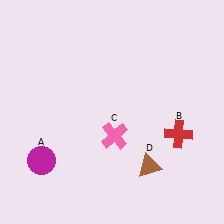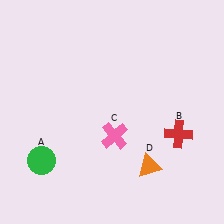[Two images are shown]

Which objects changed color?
A changed from magenta to green. D changed from brown to orange.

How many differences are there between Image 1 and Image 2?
There are 2 differences between the two images.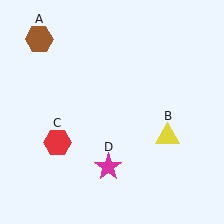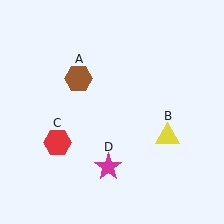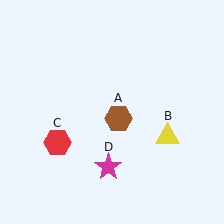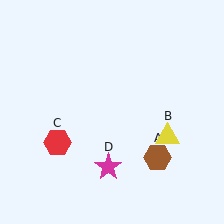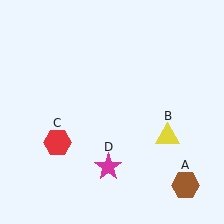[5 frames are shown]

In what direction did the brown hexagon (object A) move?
The brown hexagon (object A) moved down and to the right.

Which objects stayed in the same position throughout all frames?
Yellow triangle (object B) and red hexagon (object C) and magenta star (object D) remained stationary.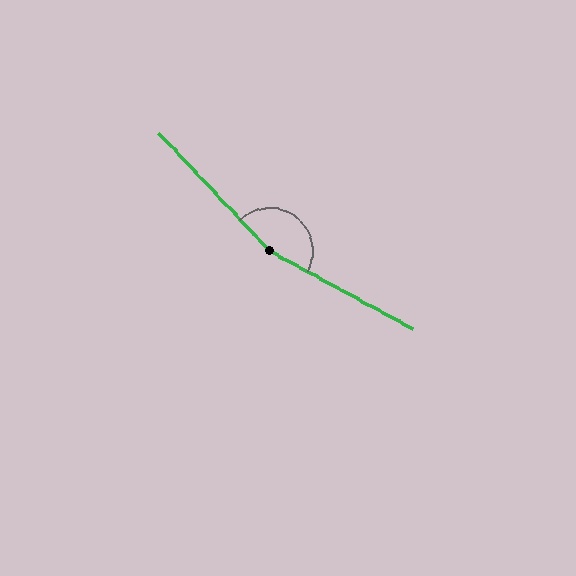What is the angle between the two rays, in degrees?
Approximately 162 degrees.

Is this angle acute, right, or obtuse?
It is obtuse.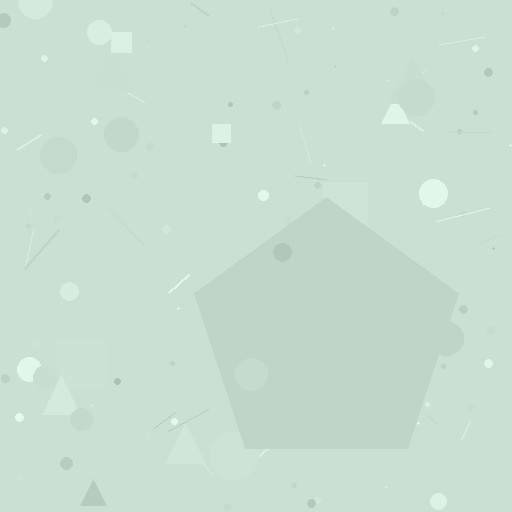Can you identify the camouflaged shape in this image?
The camouflaged shape is a pentagon.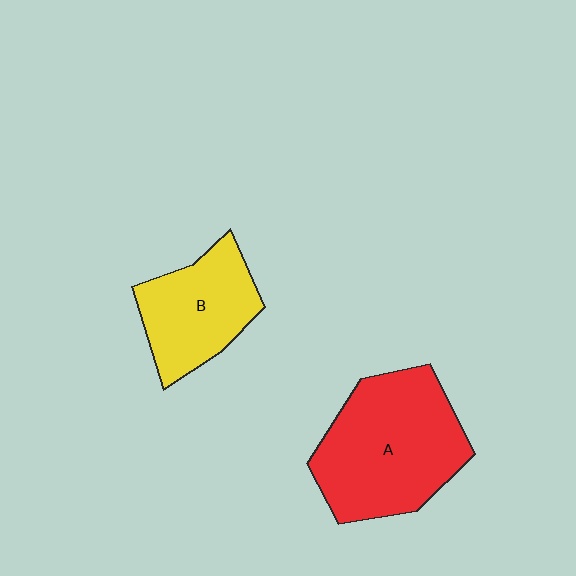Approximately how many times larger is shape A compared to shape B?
Approximately 1.6 times.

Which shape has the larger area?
Shape A (red).